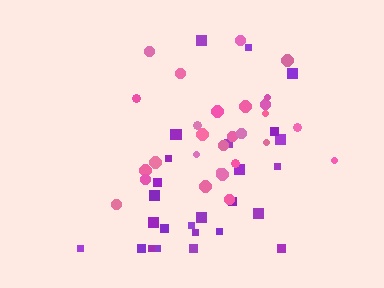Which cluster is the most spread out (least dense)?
Purple.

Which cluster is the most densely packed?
Pink.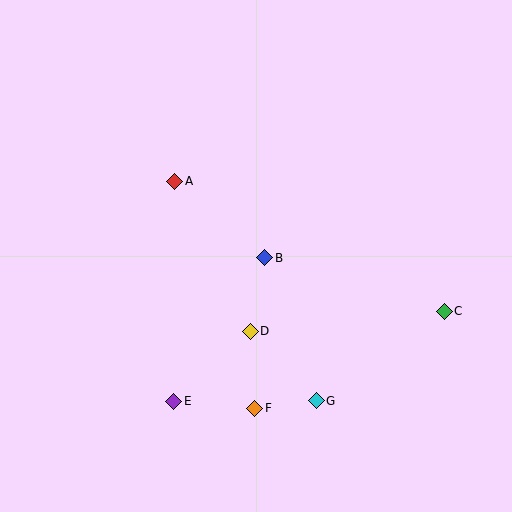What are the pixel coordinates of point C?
Point C is at (444, 311).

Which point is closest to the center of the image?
Point B at (265, 258) is closest to the center.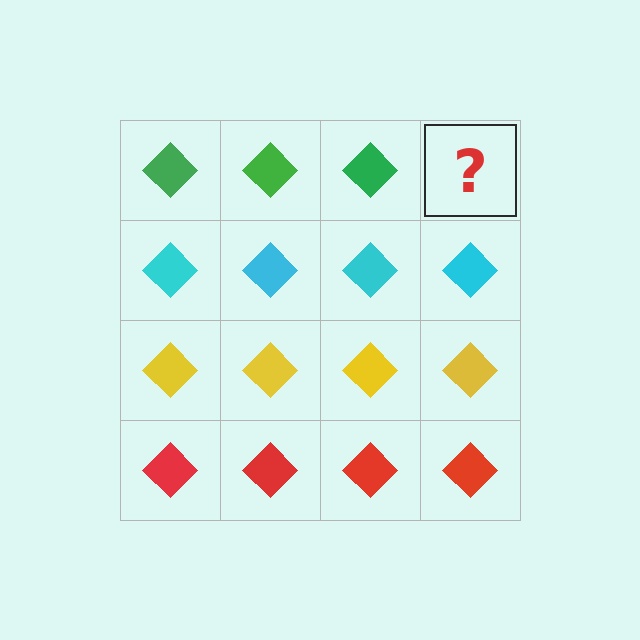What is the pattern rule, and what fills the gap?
The rule is that each row has a consistent color. The gap should be filled with a green diamond.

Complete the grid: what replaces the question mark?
The question mark should be replaced with a green diamond.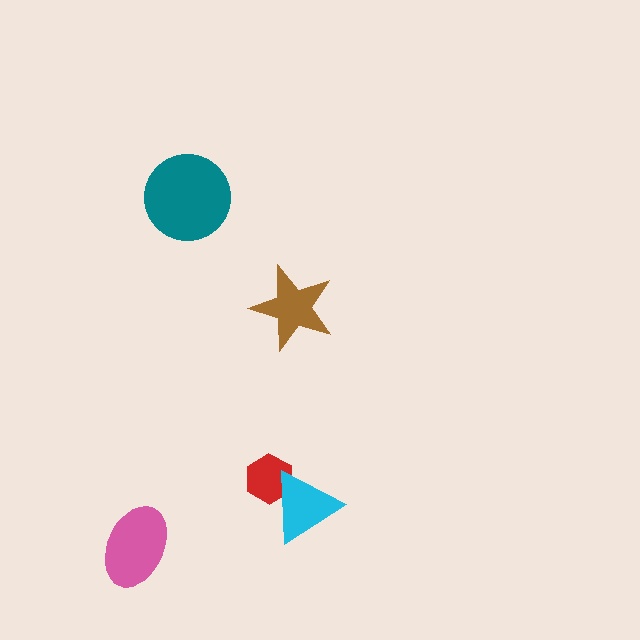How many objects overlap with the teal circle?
0 objects overlap with the teal circle.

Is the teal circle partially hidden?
No, no other shape covers it.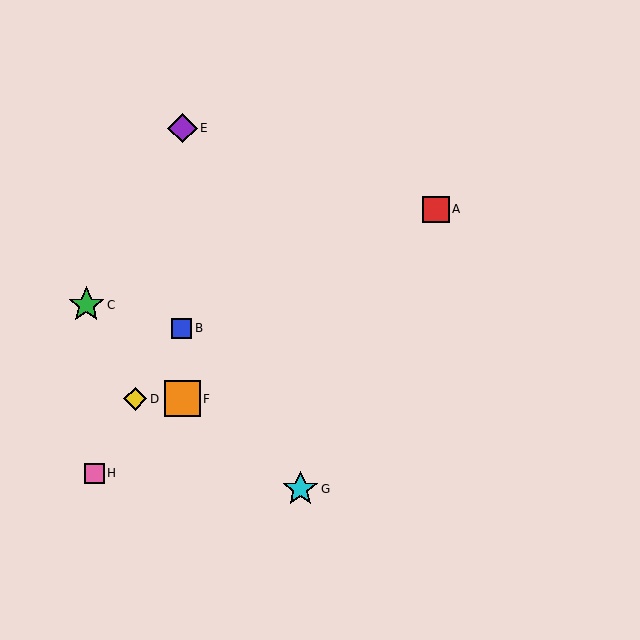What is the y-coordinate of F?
Object F is at y≈399.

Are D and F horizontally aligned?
Yes, both are at y≈399.